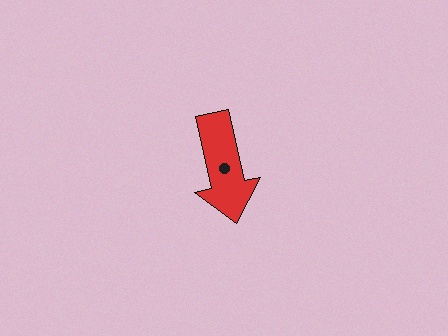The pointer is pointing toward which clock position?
Roughly 6 o'clock.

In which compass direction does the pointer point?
South.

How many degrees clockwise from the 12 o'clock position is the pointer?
Approximately 167 degrees.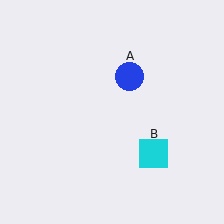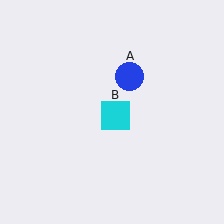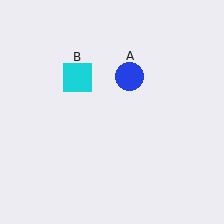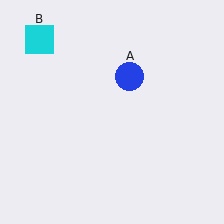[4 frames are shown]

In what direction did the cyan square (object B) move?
The cyan square (object B) moved up and to the left.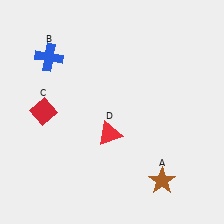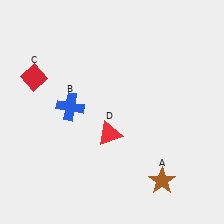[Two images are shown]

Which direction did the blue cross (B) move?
The blue cross (B) moved down.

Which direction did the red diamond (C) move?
The red diamond (C) moved up.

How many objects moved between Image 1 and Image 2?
2 objects moved between the two images.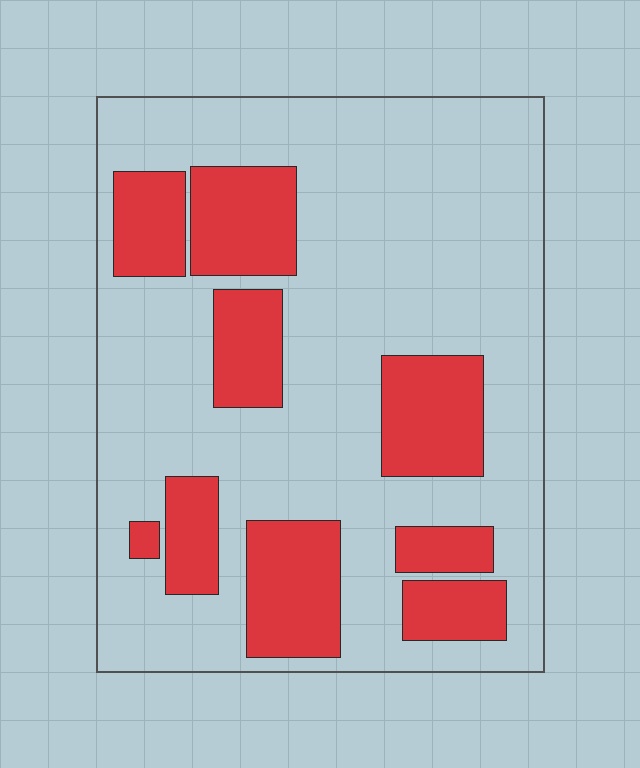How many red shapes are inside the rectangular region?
9.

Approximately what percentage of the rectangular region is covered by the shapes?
Approximately 30%.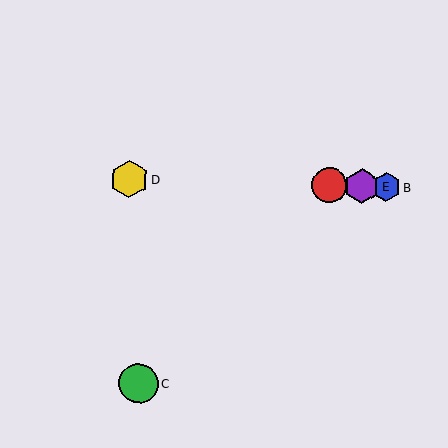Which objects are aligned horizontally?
Objects A, B, D, E are aligned horizontally.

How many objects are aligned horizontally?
4 objects (A, B, D, E) are aligned horizontally.